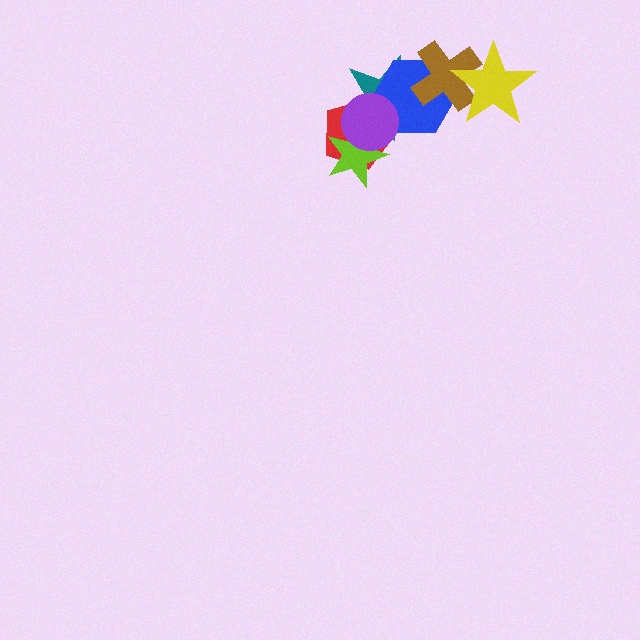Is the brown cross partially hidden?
Yes, it is partially covered by another shape.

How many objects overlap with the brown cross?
3 objects overlap with the brown cross.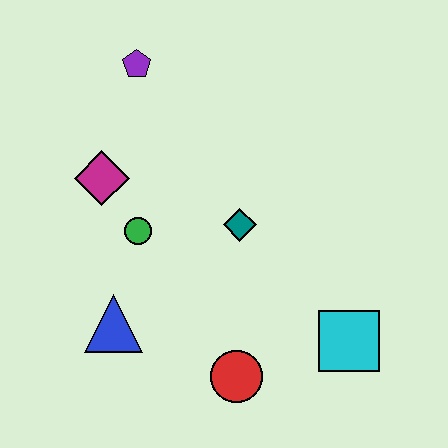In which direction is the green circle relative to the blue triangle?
The green circle is above the blue triangle.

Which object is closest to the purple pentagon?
The magenta diamond is closest to the purple pentagon.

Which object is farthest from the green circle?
The cyan square is farthest from the green circle.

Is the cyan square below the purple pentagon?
Yes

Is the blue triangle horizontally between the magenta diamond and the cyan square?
Yes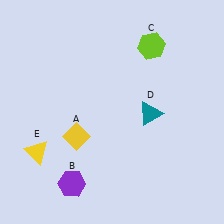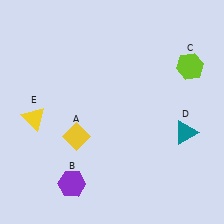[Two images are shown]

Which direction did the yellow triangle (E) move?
The yellow triangle (E) moved up.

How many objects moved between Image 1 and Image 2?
3 objects moved between the two images.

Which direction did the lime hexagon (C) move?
The lime hexagon (C) moved right.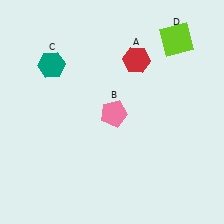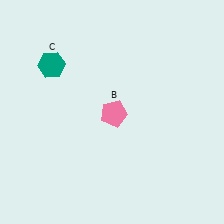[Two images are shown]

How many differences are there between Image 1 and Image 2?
There are 2 differences between the two images.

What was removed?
The lime square (D), the red hexagon (A) were removed in Image 2.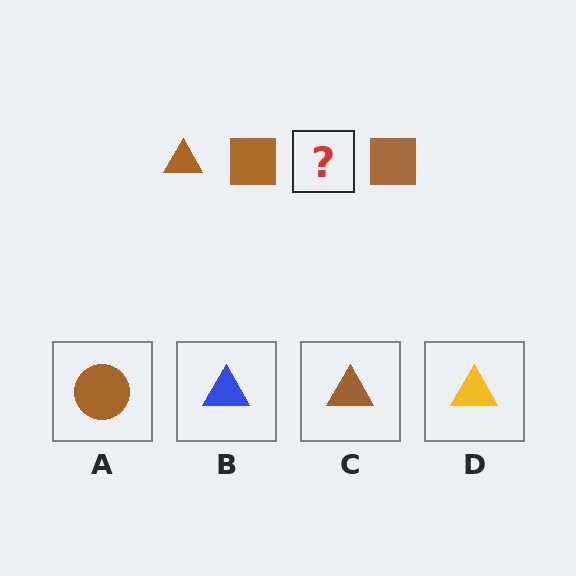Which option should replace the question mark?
Option C.